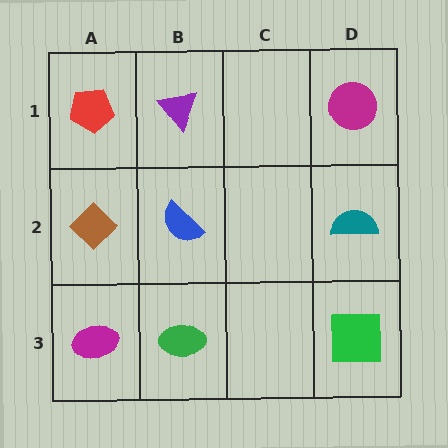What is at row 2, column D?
A teal semicircle.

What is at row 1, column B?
A purple triangle.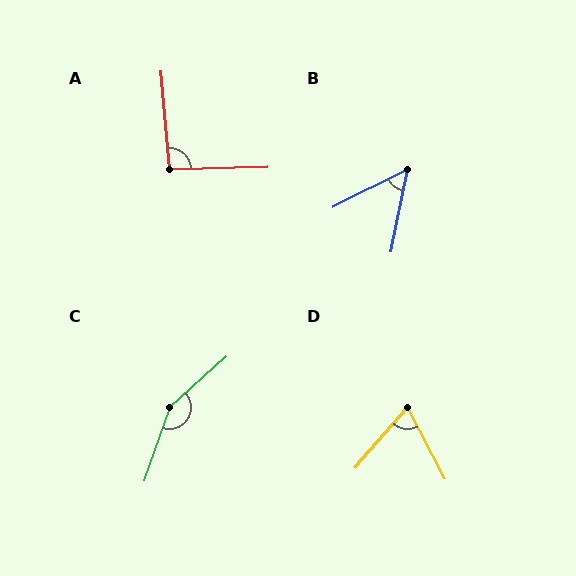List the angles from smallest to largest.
B (52°), D (69°), A (93°), C (151°).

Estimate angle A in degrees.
Approximately 93 degrees.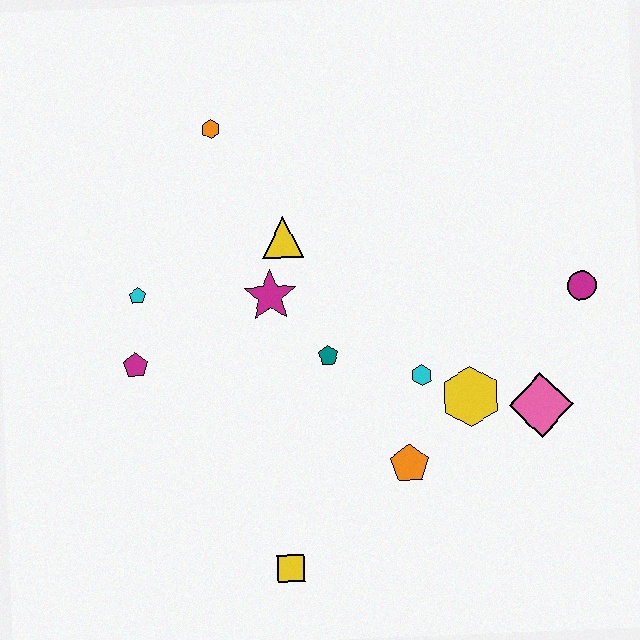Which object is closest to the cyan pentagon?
The magenta pentagon is closest to the cyan pentagon.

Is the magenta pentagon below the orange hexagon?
Yes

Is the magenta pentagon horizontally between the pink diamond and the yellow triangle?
No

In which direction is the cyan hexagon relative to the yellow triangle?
The cyan hexagon is below the yellow triangle.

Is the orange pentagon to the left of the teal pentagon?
No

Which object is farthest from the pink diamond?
The orange hexagon is farthest from the pink diamond.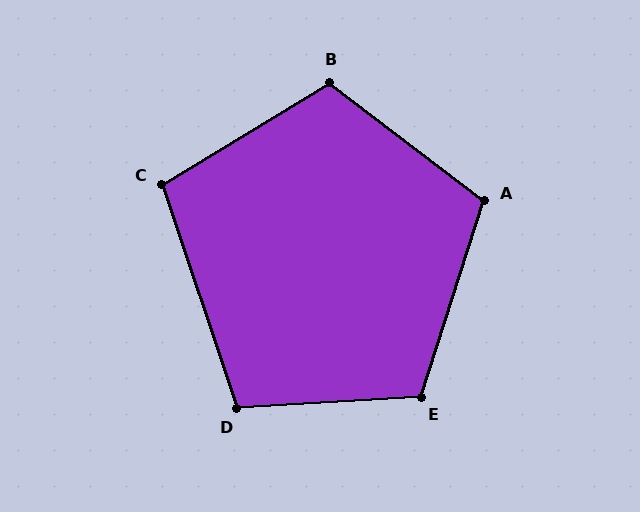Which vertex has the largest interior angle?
E, at approximately 111 degrees.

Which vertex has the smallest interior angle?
C, at approximately 103 degrees.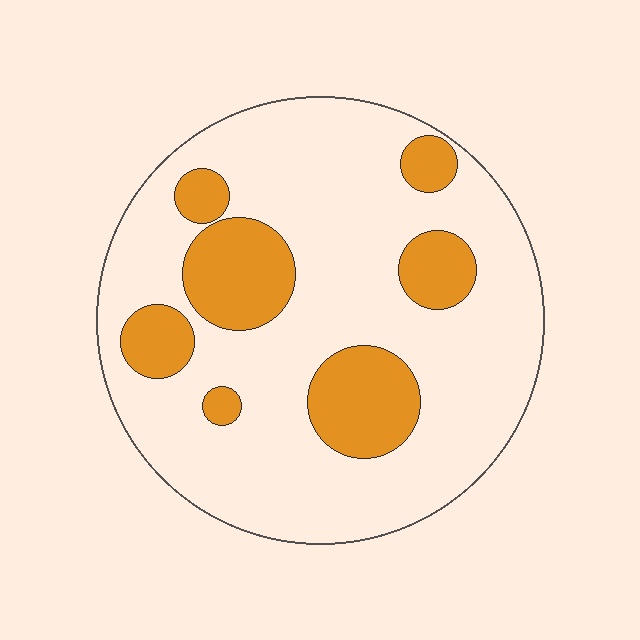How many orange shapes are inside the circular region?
7.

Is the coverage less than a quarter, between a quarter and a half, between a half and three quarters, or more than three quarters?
Less than a quarter.